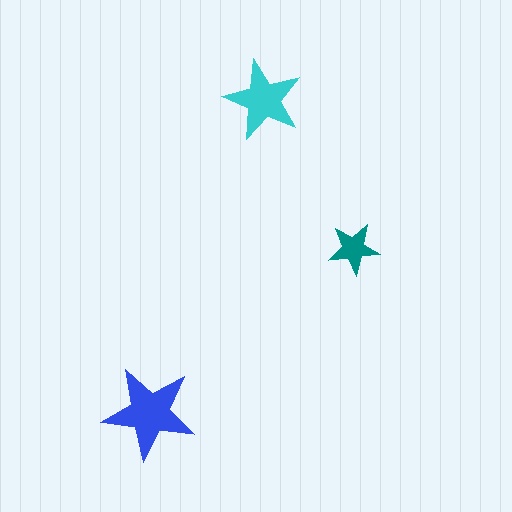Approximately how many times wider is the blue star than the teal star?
About 2 times wider.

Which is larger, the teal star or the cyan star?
The cyan one.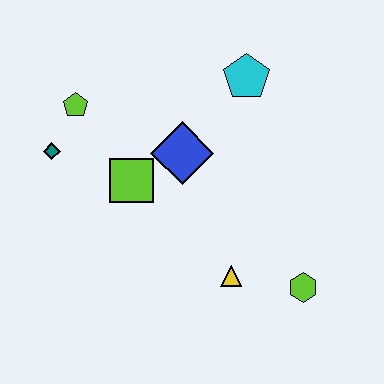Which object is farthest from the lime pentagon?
The lime hexagon is farthest from the lime pentagon.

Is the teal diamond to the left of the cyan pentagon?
Yes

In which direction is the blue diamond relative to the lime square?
The blue diamond is to the right of the lime square.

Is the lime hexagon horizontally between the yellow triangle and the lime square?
No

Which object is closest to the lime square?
The blue diamond is closest to the lime square.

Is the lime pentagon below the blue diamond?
No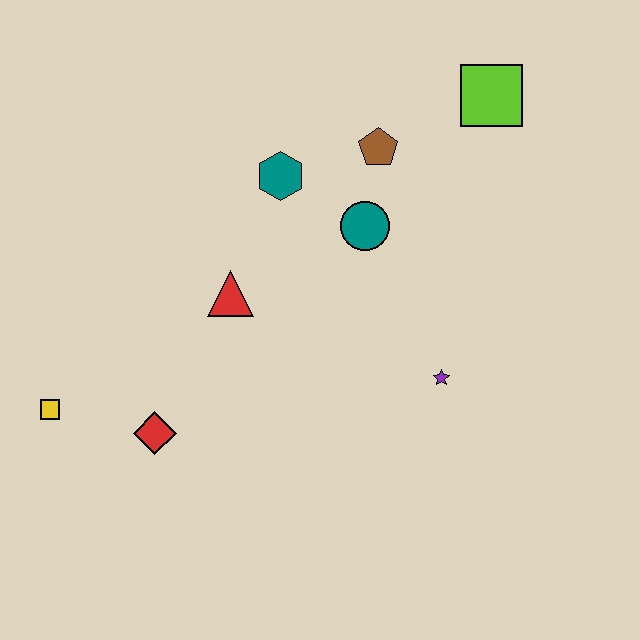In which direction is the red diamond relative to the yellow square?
The red diamond is to the right of the yellow square.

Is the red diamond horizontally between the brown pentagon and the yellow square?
Yes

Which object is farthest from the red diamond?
The lime square is farthest from the red diamond.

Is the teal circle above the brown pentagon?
No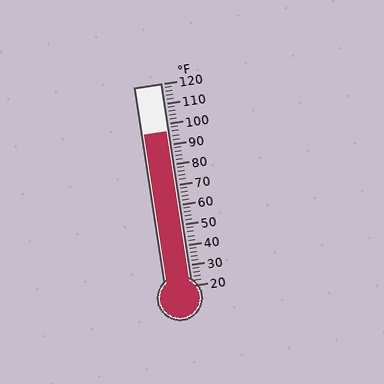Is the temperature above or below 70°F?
The temperature is above 70°F.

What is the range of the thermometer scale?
The thermometer scale ranges from 20°F to 120°F.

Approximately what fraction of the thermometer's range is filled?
The thermometer is filled to approximately 75% of its range.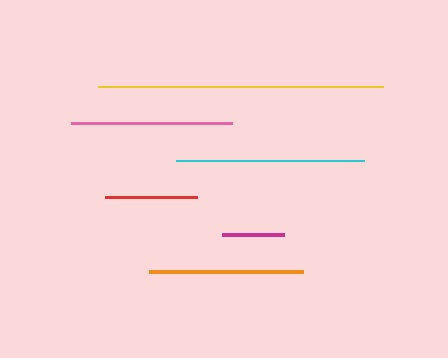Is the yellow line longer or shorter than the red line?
The yellow line is longer than the red line.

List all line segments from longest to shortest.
From longest to shortest: yellow, cyan, pink, orange, red, magenta.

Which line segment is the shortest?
The magenta line is the shortest at approximately 62 pixels.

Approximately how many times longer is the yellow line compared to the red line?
The yellow line is approximately 3.1 times the length of the red line.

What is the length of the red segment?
The red segment is approximately 91 pixels long.